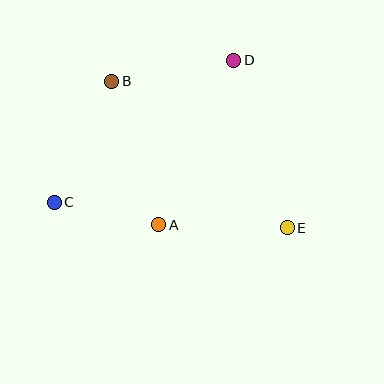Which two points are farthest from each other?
Points C and E are farthest from each other.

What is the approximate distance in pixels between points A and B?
The distance between A and B is approximately 151 pixels.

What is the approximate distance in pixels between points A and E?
The distance between A and E is approximately 129 pixels.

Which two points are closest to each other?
Points A and C are closest to each other.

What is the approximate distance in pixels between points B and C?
The distance between B and C is approximately 134 pixels.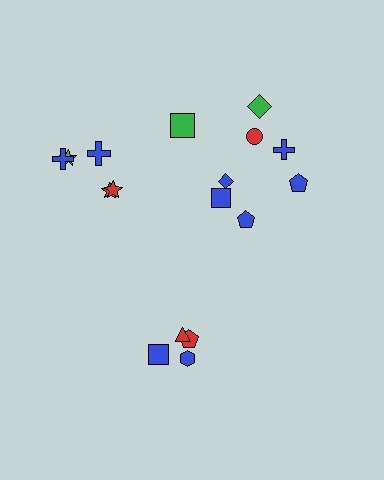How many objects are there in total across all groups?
There are 17 objects.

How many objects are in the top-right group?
There are 8 objects.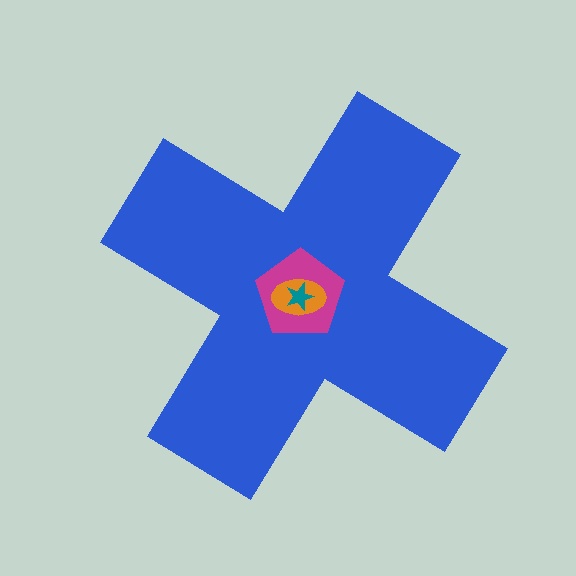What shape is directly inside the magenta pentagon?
The orange ellipse.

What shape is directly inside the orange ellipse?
The teal star.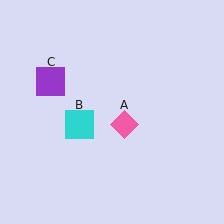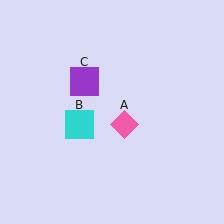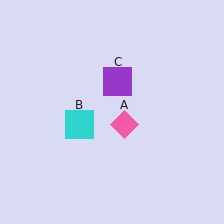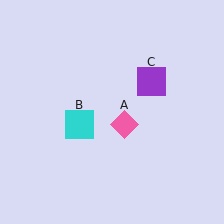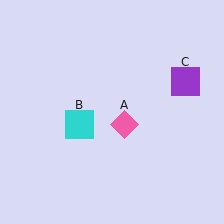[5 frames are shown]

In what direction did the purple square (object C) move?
The purple square (object C) moved right.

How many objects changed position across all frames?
1 object changed position: purple square (object C).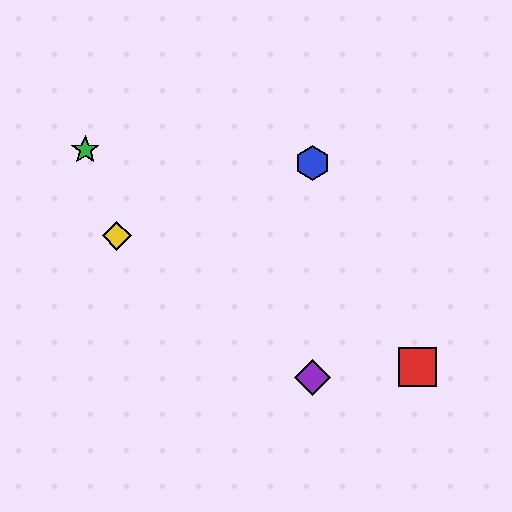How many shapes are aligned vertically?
2 shapes (the blue hexagon, the purple diamond) are aligned vertically.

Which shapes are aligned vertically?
The blue hexagon, the purple diamond are aligned vertically.